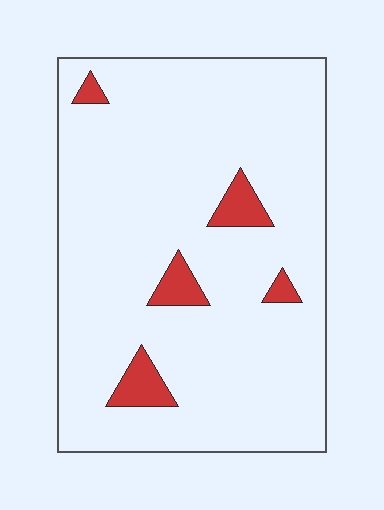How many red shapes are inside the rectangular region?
5.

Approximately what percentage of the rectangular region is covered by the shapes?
Approximately 5%.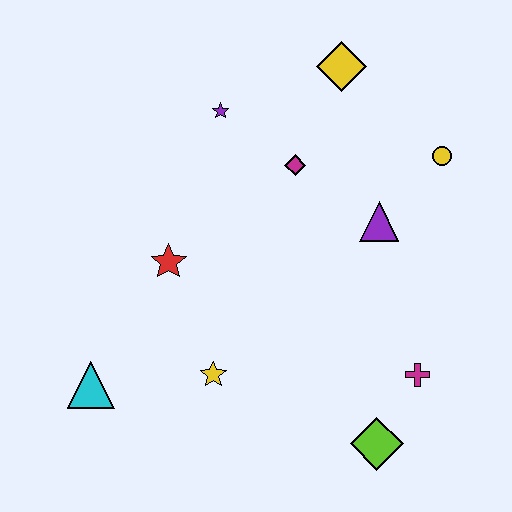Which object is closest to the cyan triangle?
The yellow star is closest to the cyan triangle.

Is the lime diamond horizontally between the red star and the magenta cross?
Yes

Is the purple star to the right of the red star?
Yes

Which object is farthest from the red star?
The yellow circle is farthest from the red star.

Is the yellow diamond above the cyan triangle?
Yes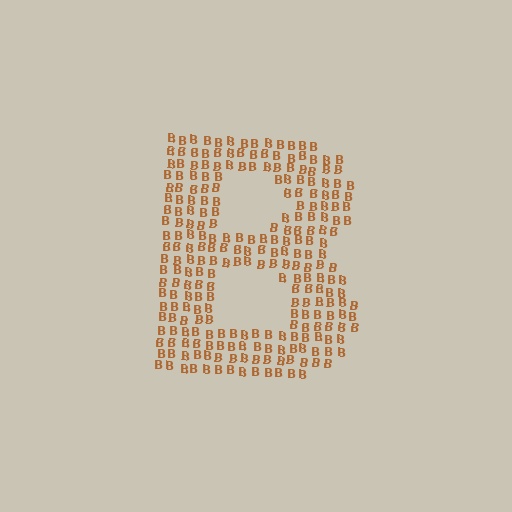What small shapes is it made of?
It is made of small letter B's.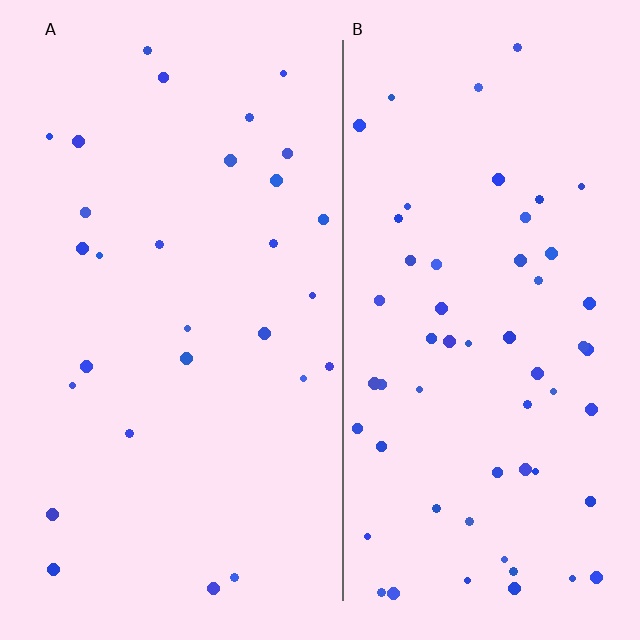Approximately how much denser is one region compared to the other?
Approximately 2.0× — region B over region A.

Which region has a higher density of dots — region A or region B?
B (the right).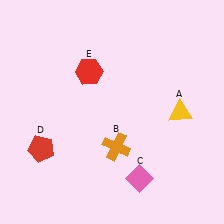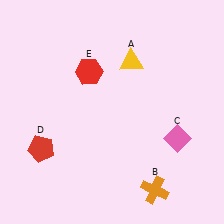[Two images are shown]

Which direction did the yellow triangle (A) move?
The yellow triangle (A) moved up.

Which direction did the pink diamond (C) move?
The pink diamond (C) moved up.